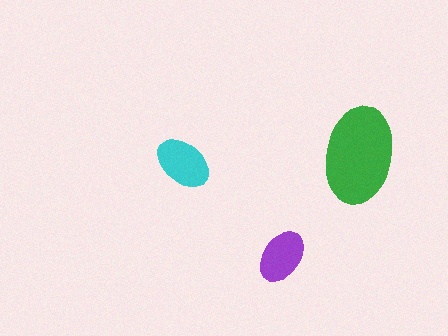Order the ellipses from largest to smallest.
the green one, the cyan one, the purple one.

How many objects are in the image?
There are 3 objects in the image.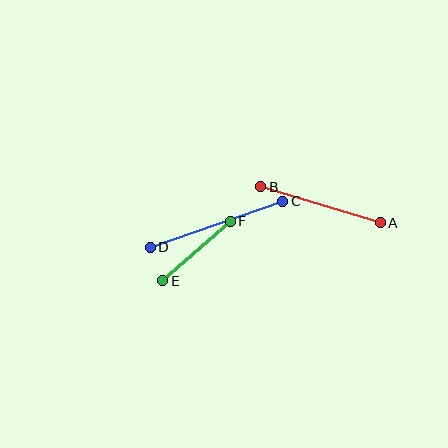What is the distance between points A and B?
The distance is approximately 125 pixels.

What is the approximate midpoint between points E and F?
The midpoint is at approximately (196, 251) pixels.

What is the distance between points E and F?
The distance is approximately 90 pixels.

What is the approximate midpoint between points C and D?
The midpoint is at approximately (216, 224) pixels.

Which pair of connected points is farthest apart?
Points C and D are farthest apart.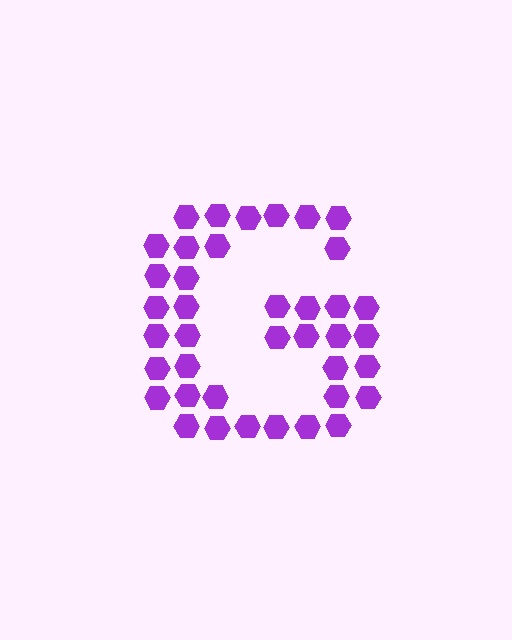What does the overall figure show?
The overall figure shows the letter G.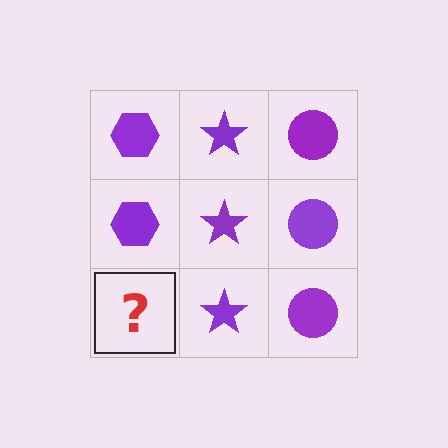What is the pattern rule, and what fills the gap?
The rule is that each column has a consistent shape. The gap should be filled with a purple hexagon.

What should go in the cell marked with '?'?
The missing cell should contain a purple hexagon.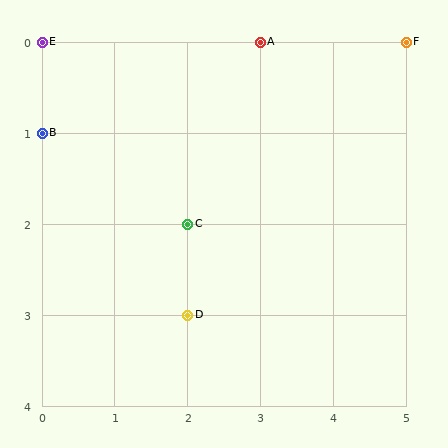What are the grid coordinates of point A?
Point A is at grid coordinates (3, 0).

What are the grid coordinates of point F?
Point F is at grid coordinates (5, 0).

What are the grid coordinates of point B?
Point B is at grid coordinates (0, 1).